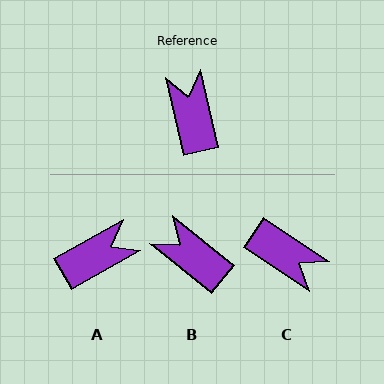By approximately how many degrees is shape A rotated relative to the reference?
Approximately 73 degrees clockwise.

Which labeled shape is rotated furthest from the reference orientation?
C, about 136 degrees away.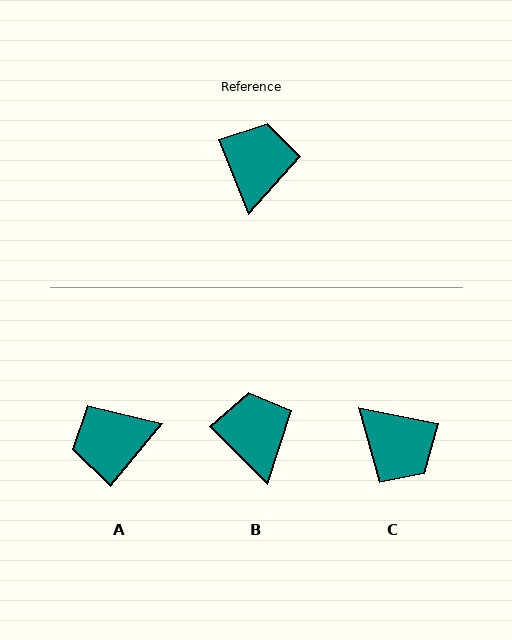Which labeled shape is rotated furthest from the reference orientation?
C, about 123 degrees away.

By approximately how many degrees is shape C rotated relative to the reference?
Approximately 123 degrees clockwise.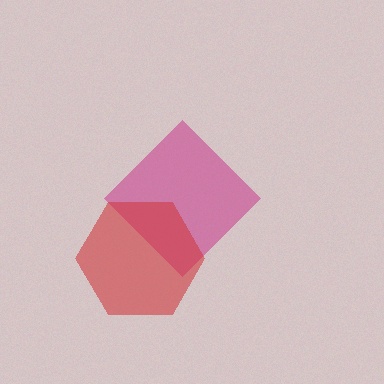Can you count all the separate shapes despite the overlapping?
Yes, there are 2 separate shapes.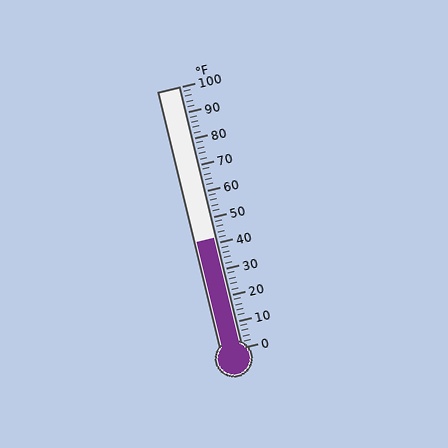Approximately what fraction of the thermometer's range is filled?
The thermometer is filled to approximately 40% of its range.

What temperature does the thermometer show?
The thermometer shows approximately 42°F.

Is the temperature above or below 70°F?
The temperature is below 70°F.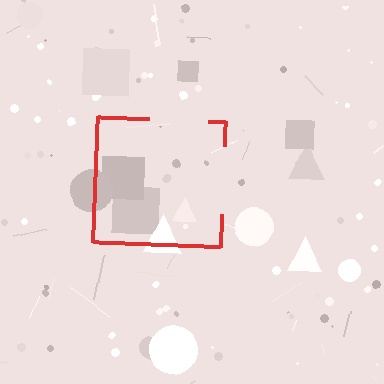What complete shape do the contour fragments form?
The contour fragments form a square.